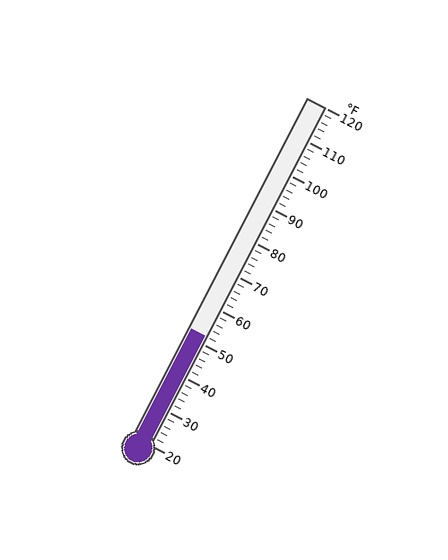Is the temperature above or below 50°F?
The temperature is above 50°F.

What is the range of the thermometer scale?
The thermometer scale ranges from 20°F to 120°F.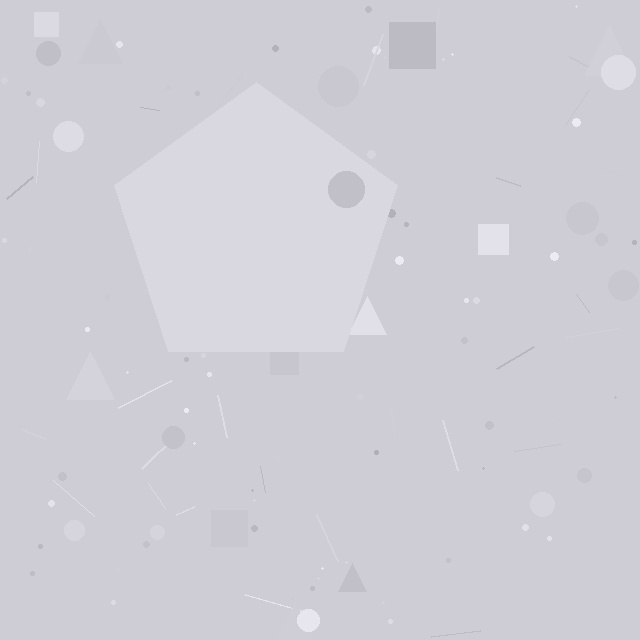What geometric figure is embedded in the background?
A pentagon is embedded in the background.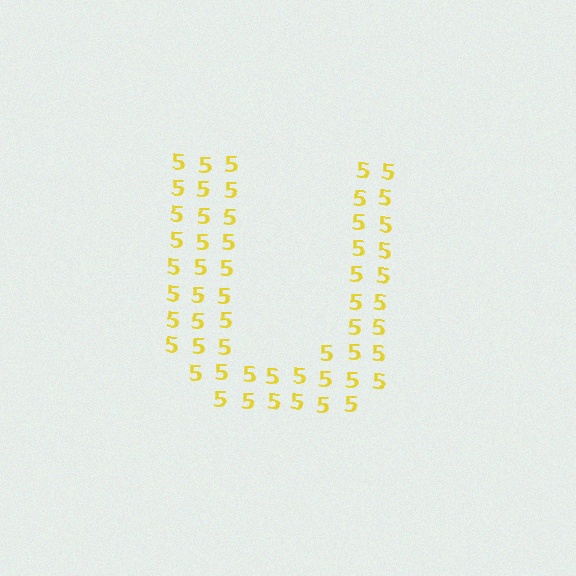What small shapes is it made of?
It is made of small digit 5's.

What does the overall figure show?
The overall figure shows the letter U.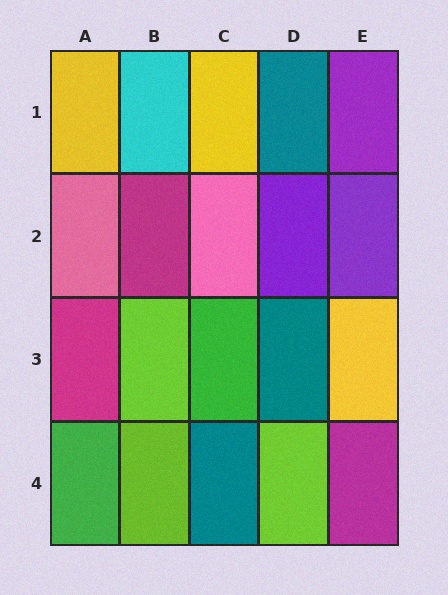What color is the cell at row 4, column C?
Teal.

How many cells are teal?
3 cells are teal.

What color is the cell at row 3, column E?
Yellow.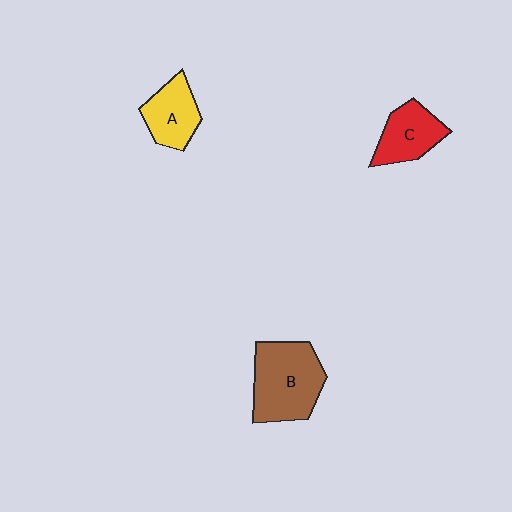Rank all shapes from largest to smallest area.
From largest to smallest: B (brown), C (red), A (yellow).